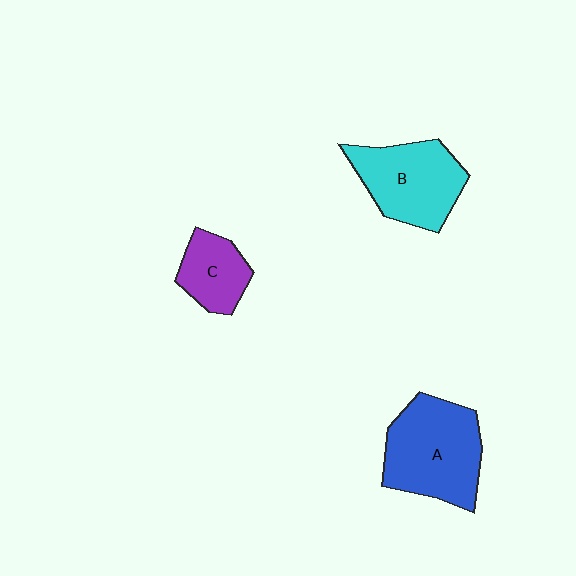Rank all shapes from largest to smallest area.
From largest to smallest: A (blue), B (cyan), C (purple).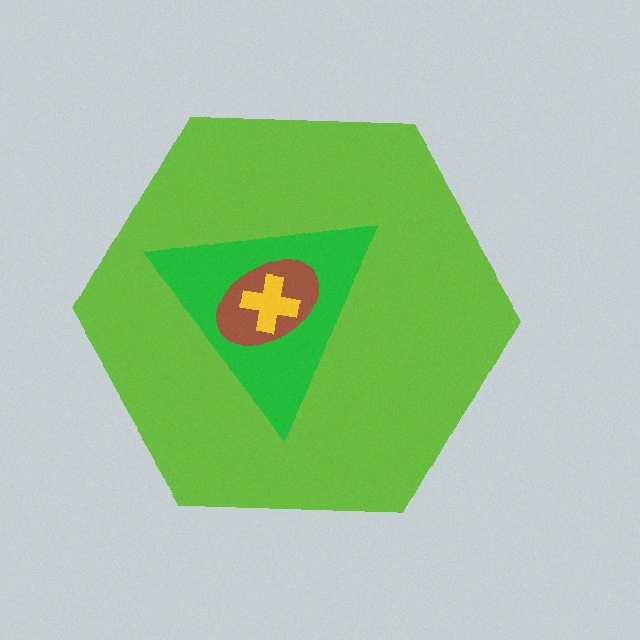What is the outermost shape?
The lime hexagon.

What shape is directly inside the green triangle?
The brown ellipse.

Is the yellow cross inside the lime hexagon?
Yes.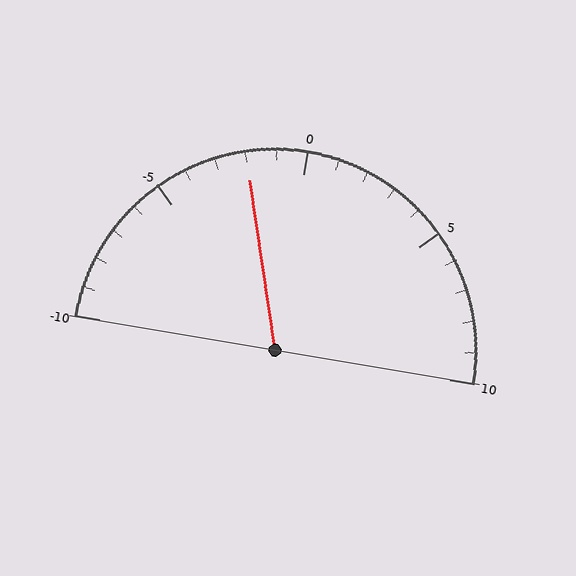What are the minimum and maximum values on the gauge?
The gauge ranges from -10 to 10.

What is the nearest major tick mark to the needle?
The nearest major tick mark is 0.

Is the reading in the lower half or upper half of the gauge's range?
The reading is in the lower half of the range (-10 to 10).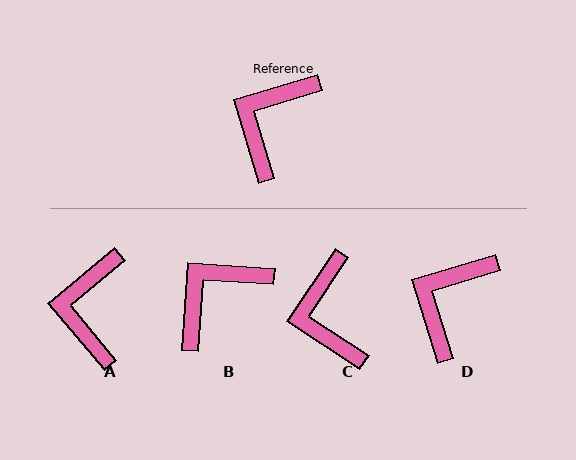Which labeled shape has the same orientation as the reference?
D.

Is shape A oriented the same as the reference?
No, it is off by about 23 degrees.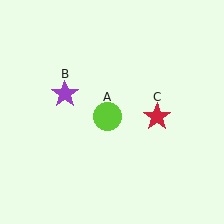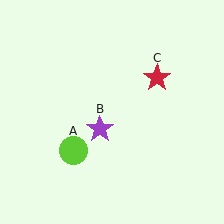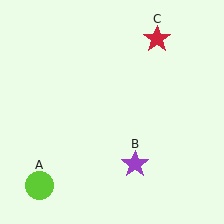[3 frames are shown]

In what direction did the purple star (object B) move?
The purple star (object B) moved down and to the right.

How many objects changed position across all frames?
3 objects changed position: lime circle (object A), purple star (object B), red star (object C).